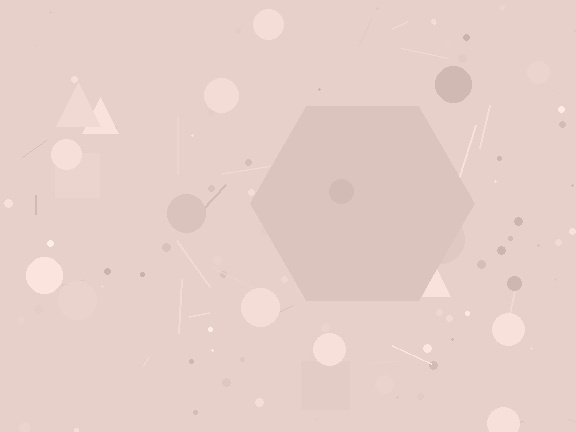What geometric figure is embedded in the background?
A hexagon is embedded in the background.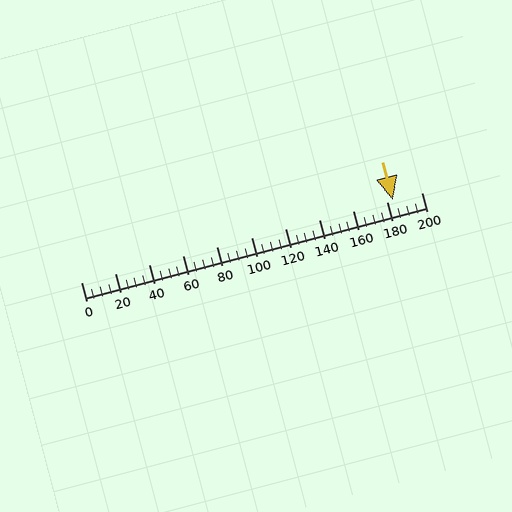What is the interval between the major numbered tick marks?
The major tick marks are spaced 20 units apart.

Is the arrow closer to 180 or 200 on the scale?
The arrow is closer to 180.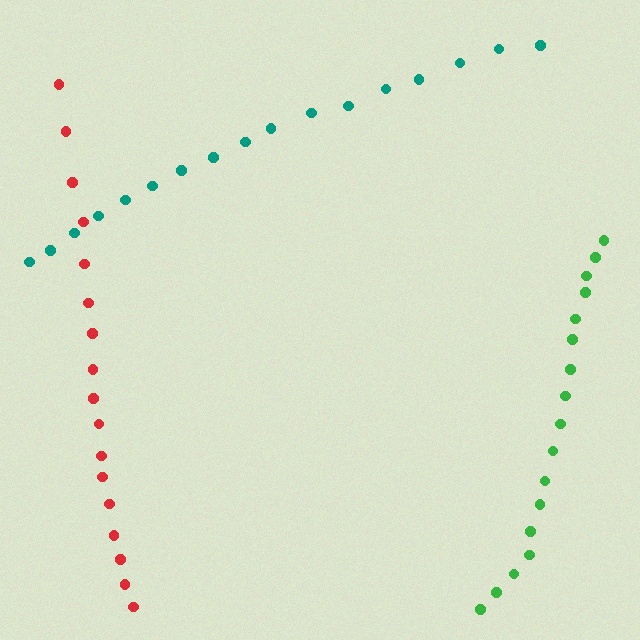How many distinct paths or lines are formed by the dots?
There are 3 distinct paths.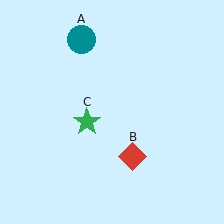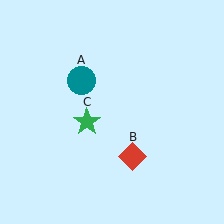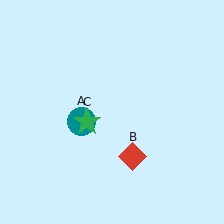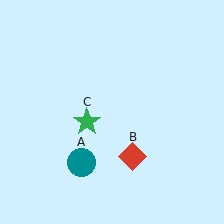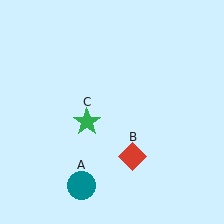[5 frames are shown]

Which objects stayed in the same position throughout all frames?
Red diamond (object B) and green star (object C) remained stationary.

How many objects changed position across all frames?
1 object changed position: teal circle (object A).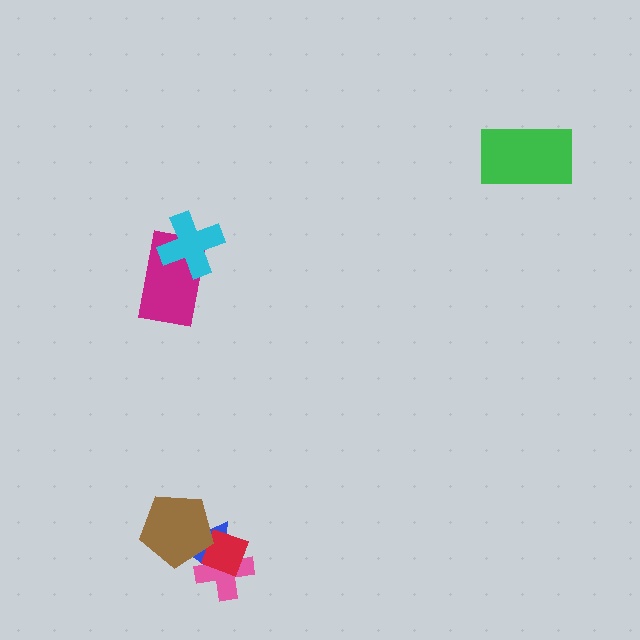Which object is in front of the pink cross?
The red diamond is in front of the pink cross.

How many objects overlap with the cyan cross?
1 object overlaps with the cyan cross.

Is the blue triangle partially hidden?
Yes, it is partially covered by another shape.